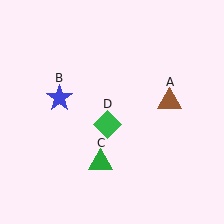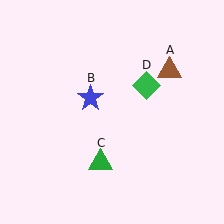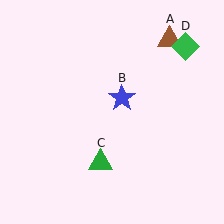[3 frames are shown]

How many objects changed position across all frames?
3 objects changed position: brown triangle (object A), blue star (object B), green diamond (object D).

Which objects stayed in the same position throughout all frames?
Green triangle (object C) remained stationary.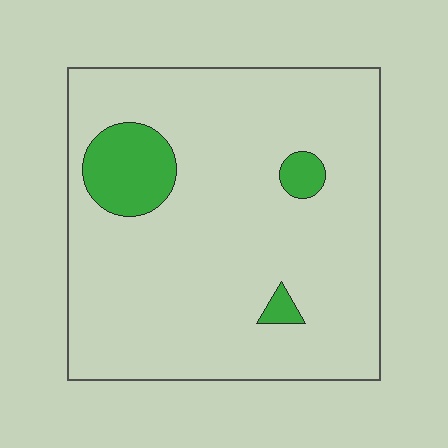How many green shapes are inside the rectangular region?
3.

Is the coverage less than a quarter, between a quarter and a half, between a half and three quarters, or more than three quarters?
Less than a quarter.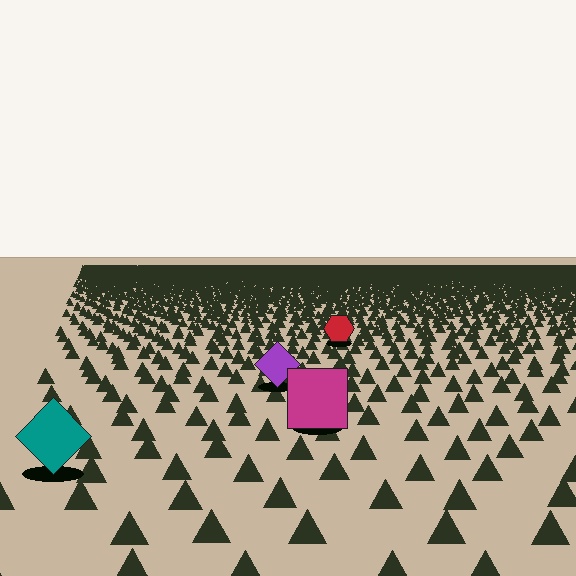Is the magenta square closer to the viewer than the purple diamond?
Yes. The magenta square is closer — you can tell from the texture gradient: the ground texture is coarser near it.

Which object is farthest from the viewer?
The red hexagon is farthest from the viewer. It appears smaller and the ground texture around it is denser.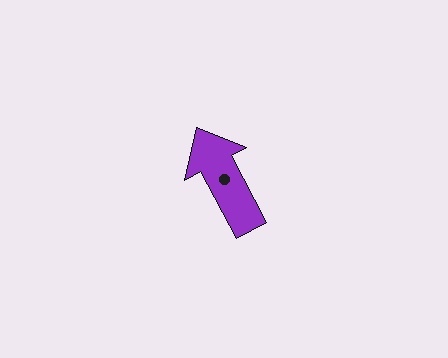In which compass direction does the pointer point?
Northwest.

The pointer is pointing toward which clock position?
Roughly 11 o'clock.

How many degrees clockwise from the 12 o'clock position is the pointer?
Approximately 332 degrees.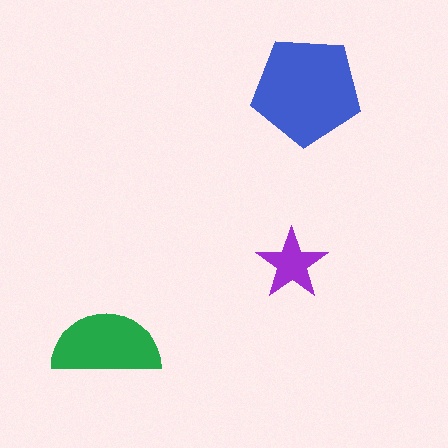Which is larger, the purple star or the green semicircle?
The green semicircle.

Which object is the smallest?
The purple star.